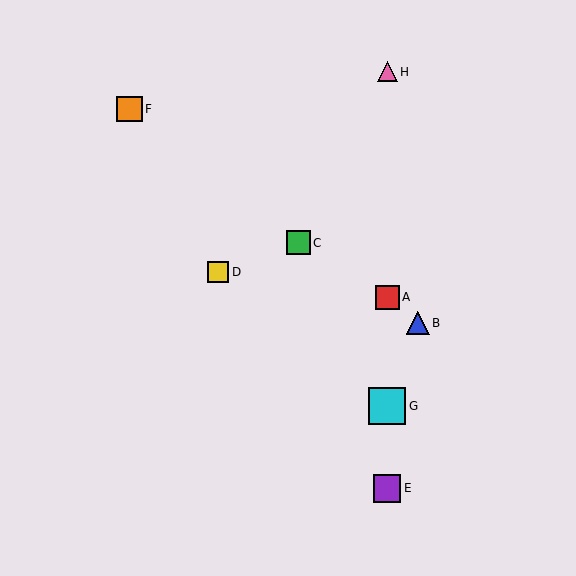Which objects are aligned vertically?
Objects A, E, G, H are aligned vertically.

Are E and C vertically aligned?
No, E is at x≈387 and C is at x≈298.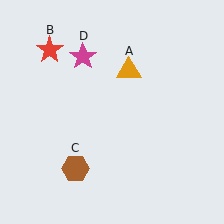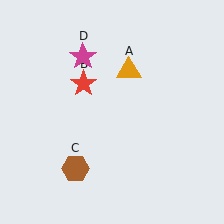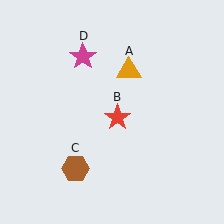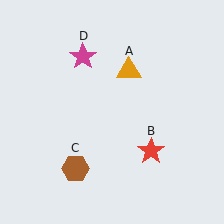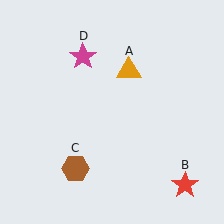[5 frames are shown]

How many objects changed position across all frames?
1 object changed position: red star (object B).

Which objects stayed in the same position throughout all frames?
Orange triangle (object A) and brown hexagon (object C) and magenta star (object D) remained stationary.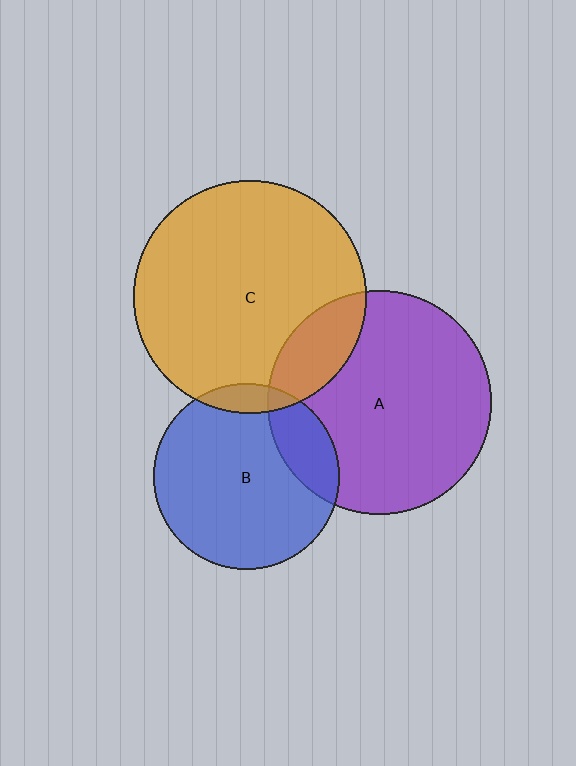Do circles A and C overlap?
Yes.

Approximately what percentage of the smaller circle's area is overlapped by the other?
Approximately 15%.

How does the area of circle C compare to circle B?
Approximately 1.6 times.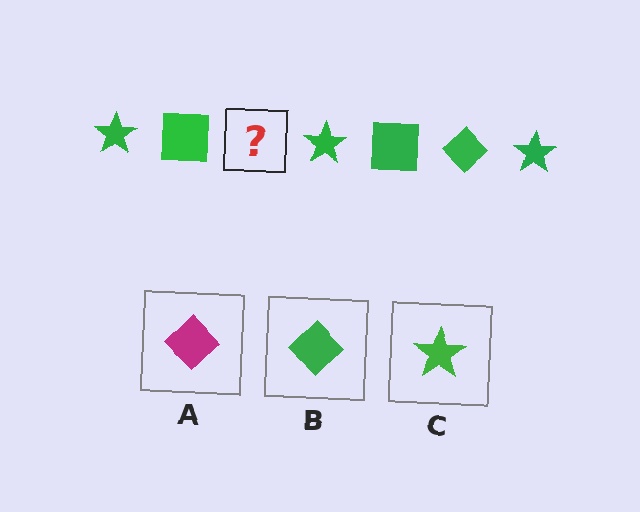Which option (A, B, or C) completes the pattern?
B.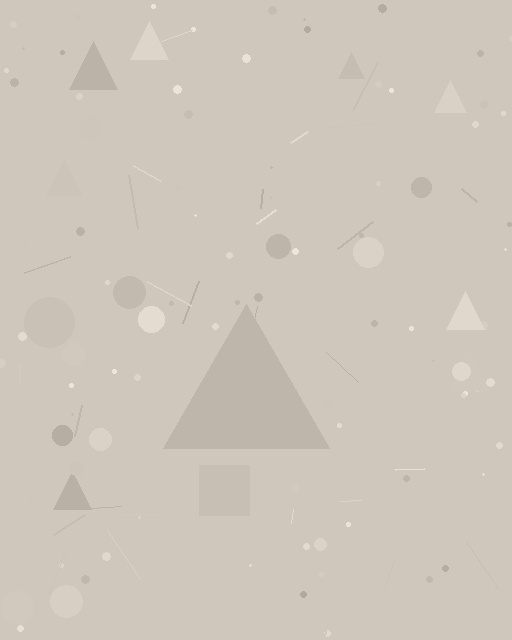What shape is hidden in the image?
A triangle is hidden in the image.